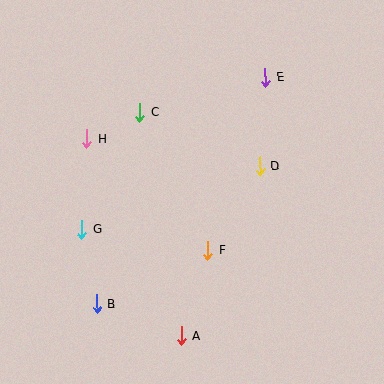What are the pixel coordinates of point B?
Point B is at (96, 304).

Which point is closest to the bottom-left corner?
Point B is closest to the bottom-left corner.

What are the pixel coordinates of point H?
Point H is at (86, 139).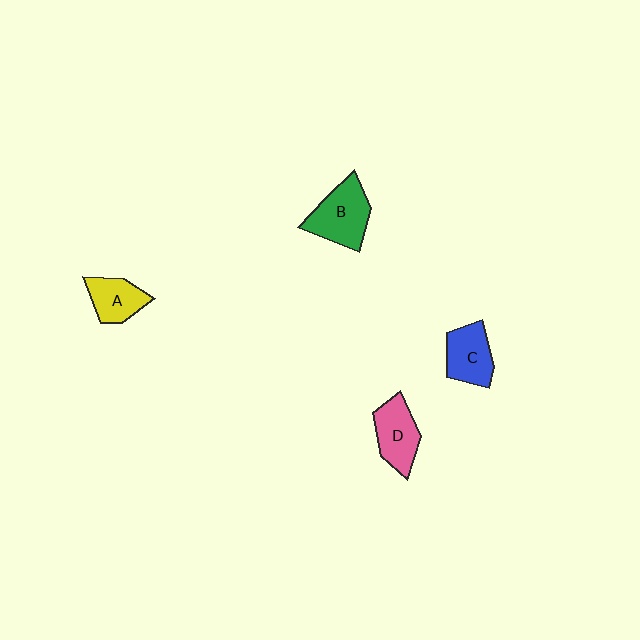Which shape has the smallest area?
Shape A (yellow).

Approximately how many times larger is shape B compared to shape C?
Approximately 1.2 times.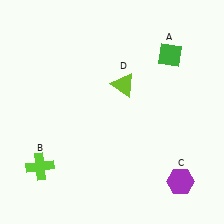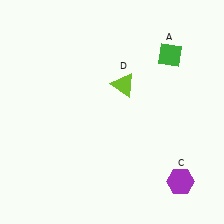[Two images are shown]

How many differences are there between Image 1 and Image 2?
There is 1 difference between the two images.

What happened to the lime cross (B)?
The lime cross (B) was removed in Image 2. It was in the bottom-left area of Image 1.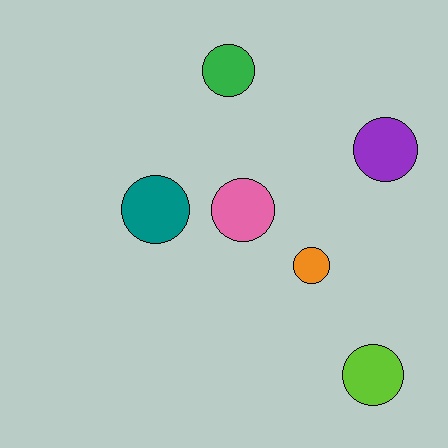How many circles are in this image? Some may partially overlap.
There are 6 circles.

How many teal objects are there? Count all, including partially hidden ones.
There is 1 teal object.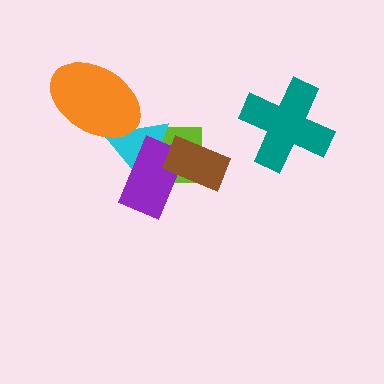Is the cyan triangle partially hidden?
Yes, it is partially covered by another shape.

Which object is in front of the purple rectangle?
The brown rectangle is in front of the purple rectangle.